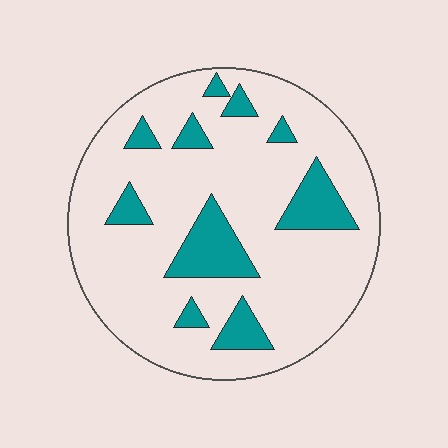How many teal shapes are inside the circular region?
10.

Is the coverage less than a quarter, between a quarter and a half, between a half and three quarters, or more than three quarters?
Less than a quarter.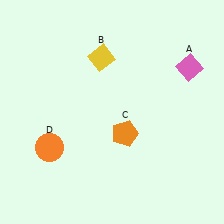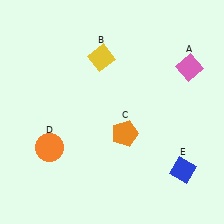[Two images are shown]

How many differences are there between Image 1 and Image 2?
There is 1 difference between the two images.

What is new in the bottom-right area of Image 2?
A blue diamond (E) was added in the bottom-right area of Image 2.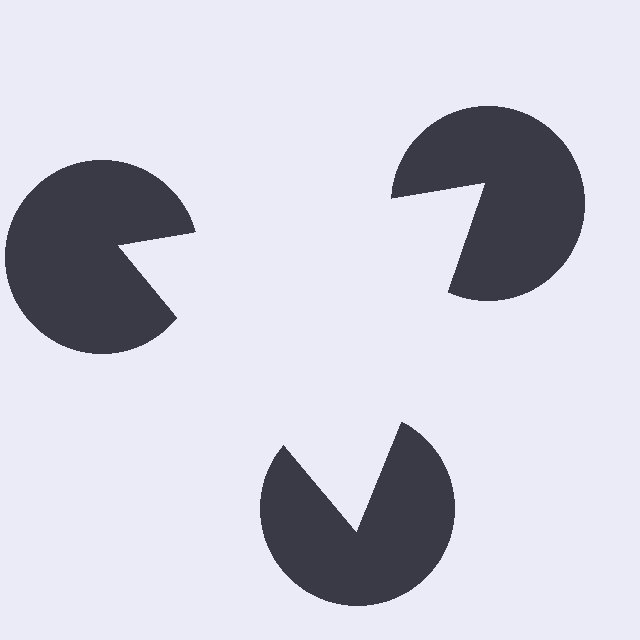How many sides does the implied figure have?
3 sides.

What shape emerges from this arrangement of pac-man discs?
An illusory triangle — its edges are inferred from the aligned wedge cuts in the pac-man discs, not physically drawn.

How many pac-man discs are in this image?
There are 3 — one at each vertex of the illusory triangle.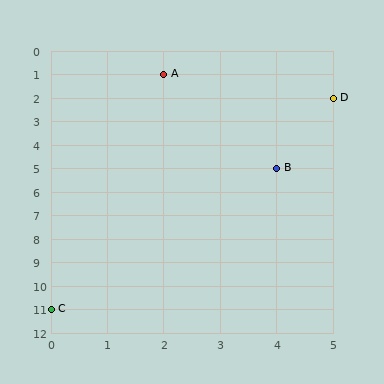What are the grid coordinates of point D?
Point D is at grid coordinates (5, 2).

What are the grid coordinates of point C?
Point C is at grid coordinates (0, 11).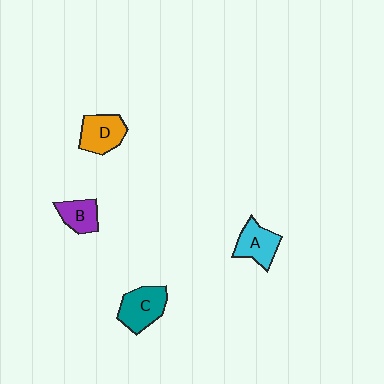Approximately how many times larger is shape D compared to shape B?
Approximately 1.3 times.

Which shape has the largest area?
Shape C (teal).